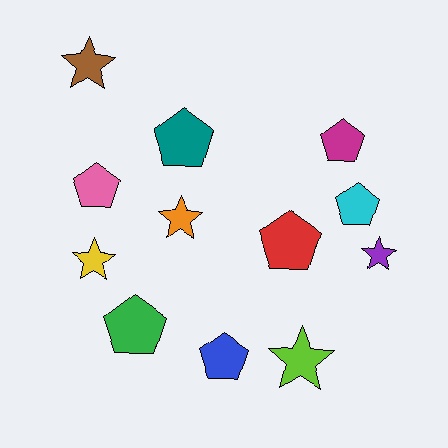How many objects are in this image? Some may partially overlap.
There are 12 objects.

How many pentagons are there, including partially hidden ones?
There are 7 pentagons.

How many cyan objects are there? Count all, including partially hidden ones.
There is 1 cyan object.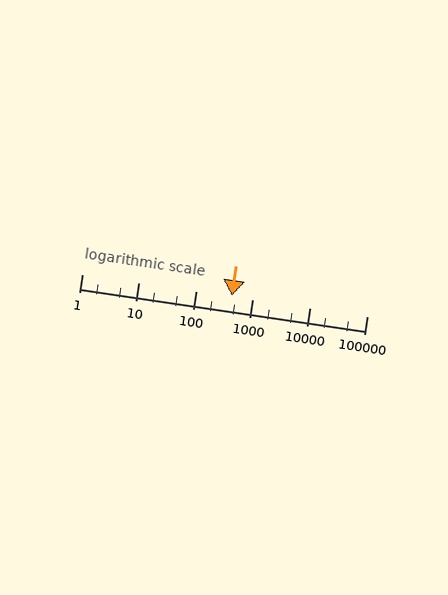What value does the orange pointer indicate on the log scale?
The pointer indicates approximately 430.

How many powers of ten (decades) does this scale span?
The scale spans 5 decades, from 1 to 100000.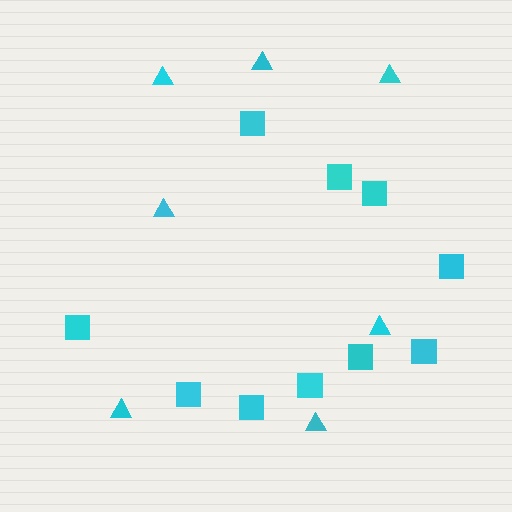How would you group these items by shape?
There are 2 groups: one group of triangles (7) and one group of squares (10).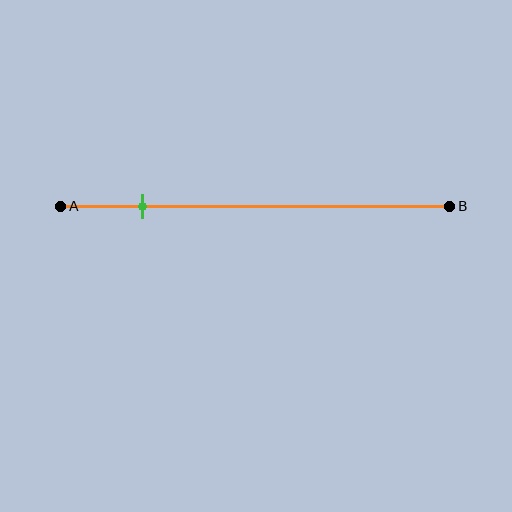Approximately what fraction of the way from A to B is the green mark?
The green mark is approximately 20% of the way from A to B.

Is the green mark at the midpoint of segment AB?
No, the mark is at about 20% from A, not at the 50% midpoint.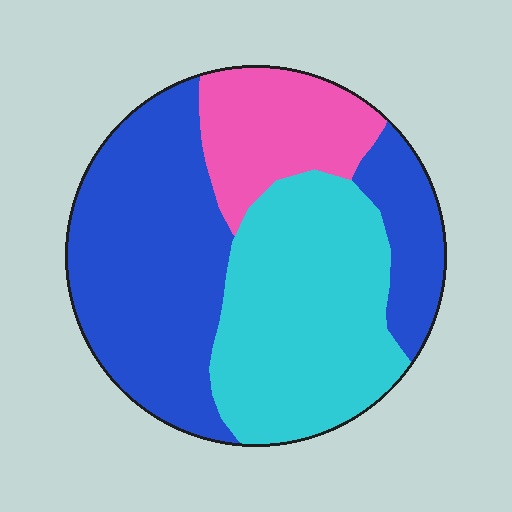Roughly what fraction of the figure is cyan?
Cyan covers roughly 35% of the figure.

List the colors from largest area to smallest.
From largest to smallest: blue, cyan, pink.